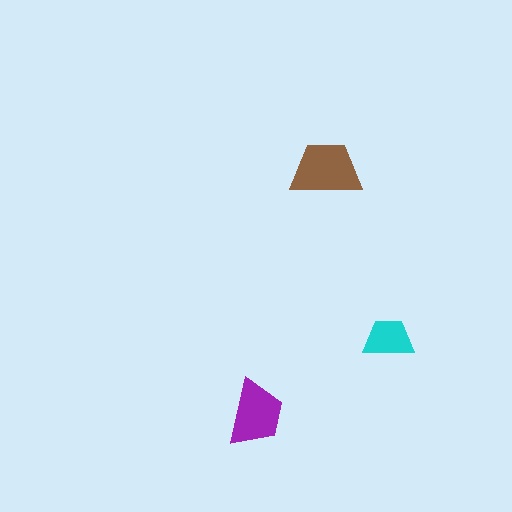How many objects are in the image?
There are 3 objects in the image.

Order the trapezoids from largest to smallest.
the brown one, the purple one, the cyan one.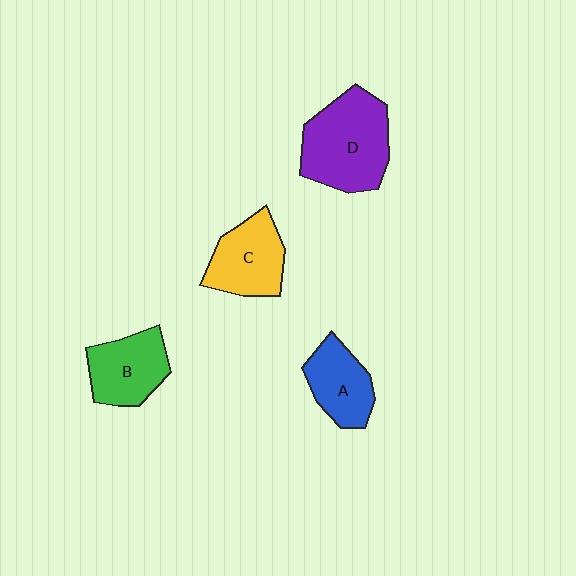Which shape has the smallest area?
Shape A (blue).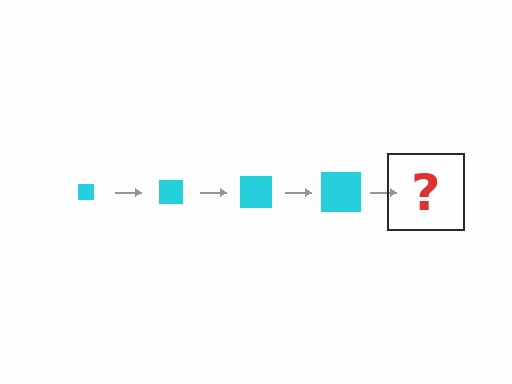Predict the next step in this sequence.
The next step is a cyan square, larger than the previous one.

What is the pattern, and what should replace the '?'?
The pattern is that the square gets progressively larger each step. The '?' should be a cyan square, larger than the previous one.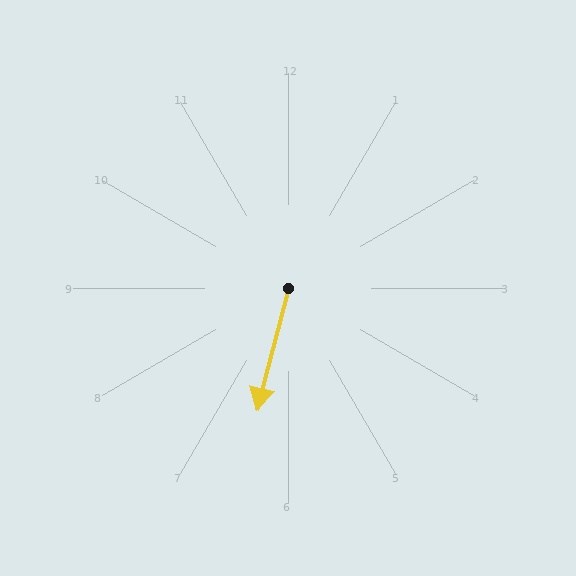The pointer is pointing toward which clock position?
Roughly 6 o'clock.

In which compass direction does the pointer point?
South.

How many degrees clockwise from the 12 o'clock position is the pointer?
Approximately 195 degrees.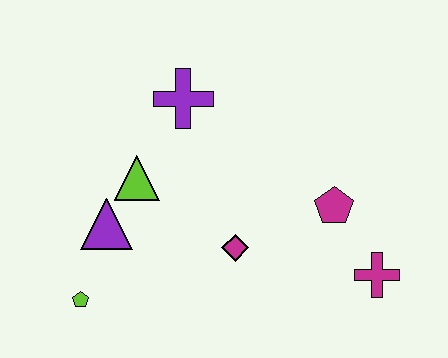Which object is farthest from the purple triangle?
The magenta cross is farthest from the purple triangle.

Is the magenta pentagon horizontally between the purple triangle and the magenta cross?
Yes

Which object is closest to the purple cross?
The lime triangle is closest to the purple cross.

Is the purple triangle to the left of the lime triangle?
Yes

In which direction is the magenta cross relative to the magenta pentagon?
The magenta cross is below the magenta pentagon.